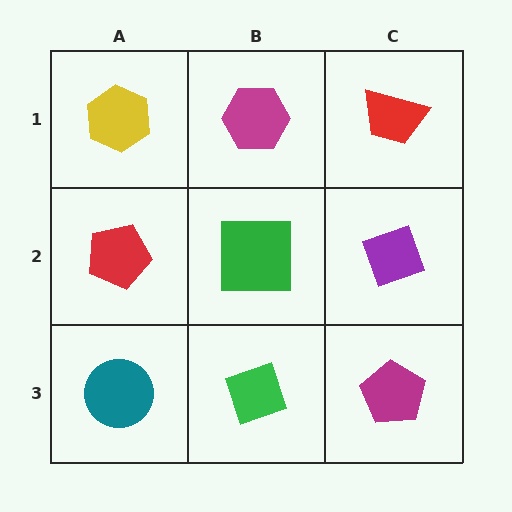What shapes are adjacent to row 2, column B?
A magenta hexagon (row 1, column B), a green diamond (row 3, column B), a red pentagon (row 2, column A), a purple diamond (row 2, column C).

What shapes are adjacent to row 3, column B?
A green square (row 2, column B), a teal circle (row 3, column A), a magenta pentagon (row 3, column C).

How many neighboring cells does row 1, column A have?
2.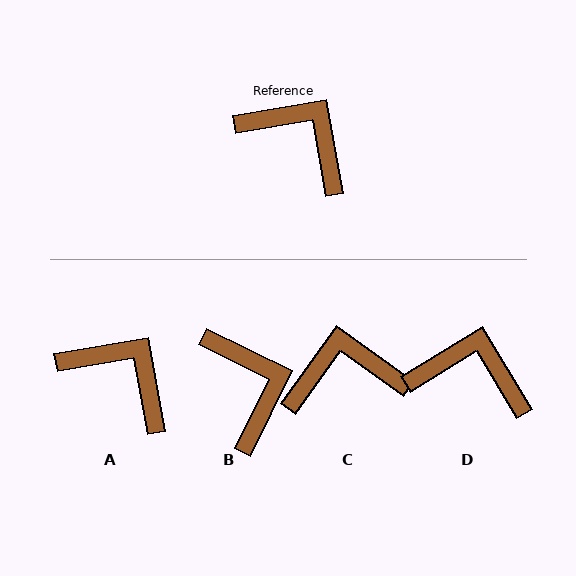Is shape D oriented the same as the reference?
No, it is off by about 21 degrees.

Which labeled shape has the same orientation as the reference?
A.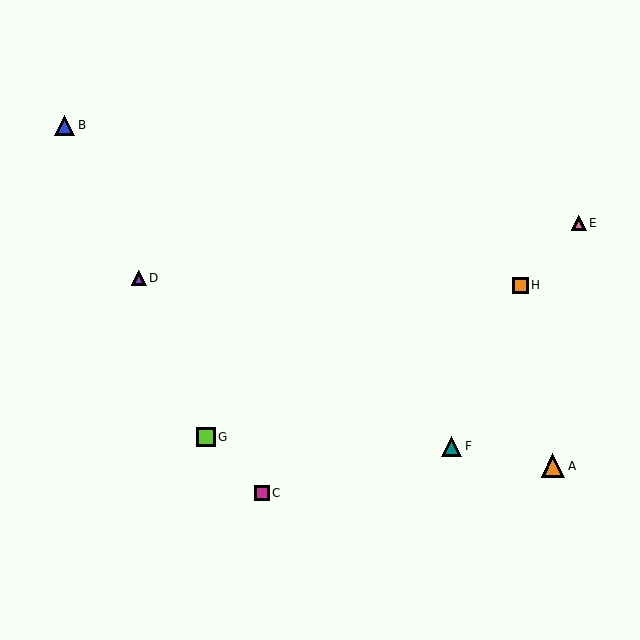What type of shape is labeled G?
Shape G is a lime square.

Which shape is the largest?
The orange triangle (labeled A) is the largest.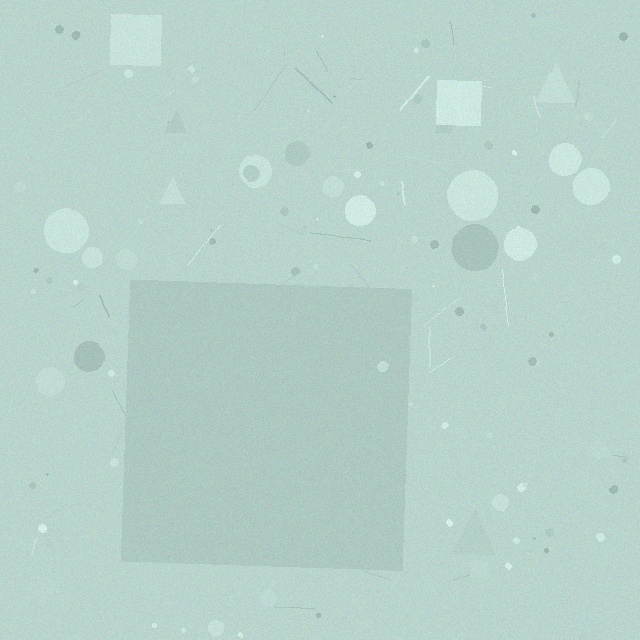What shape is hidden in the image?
A square is hidden in the image.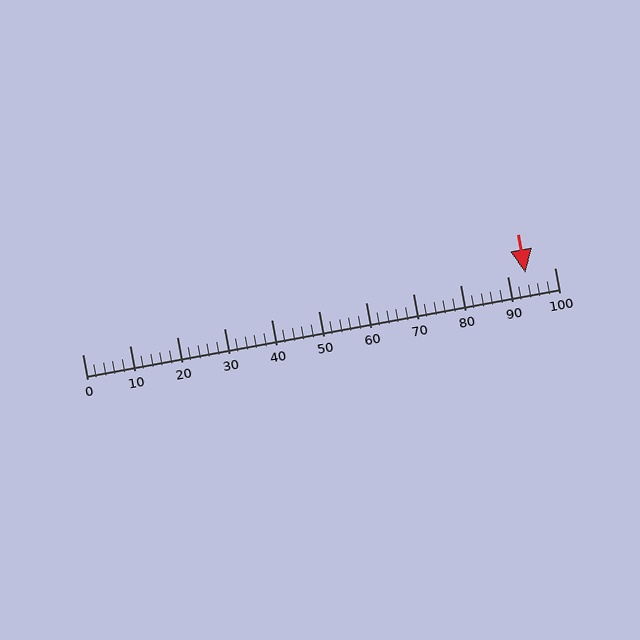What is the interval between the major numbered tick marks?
The major tick marks are spaced 10 units apart.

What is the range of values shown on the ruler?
The ruler shows values from 0 to 100.